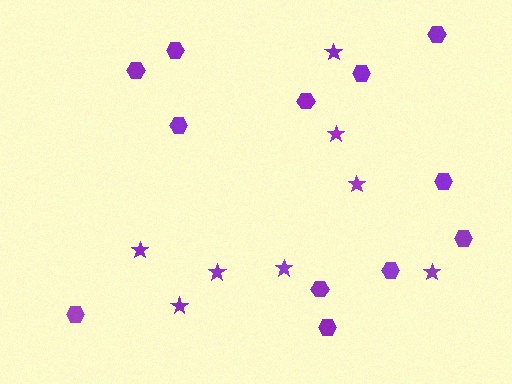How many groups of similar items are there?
There are 2 groups: one group of hexagons (12) and one group of stars (8).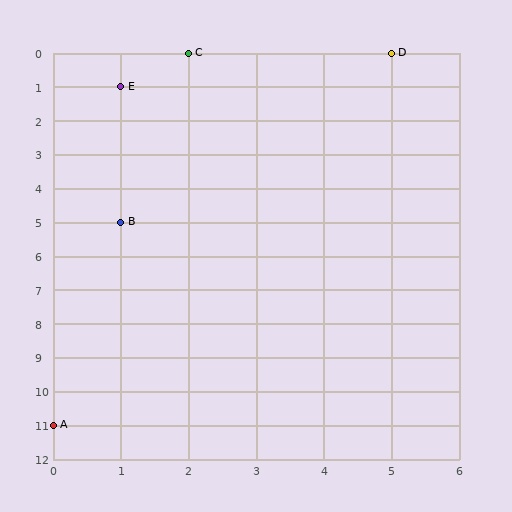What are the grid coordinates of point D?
Point D is at grid coordinates (5, 0).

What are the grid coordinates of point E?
Point E is at grid coordinates (1, 1).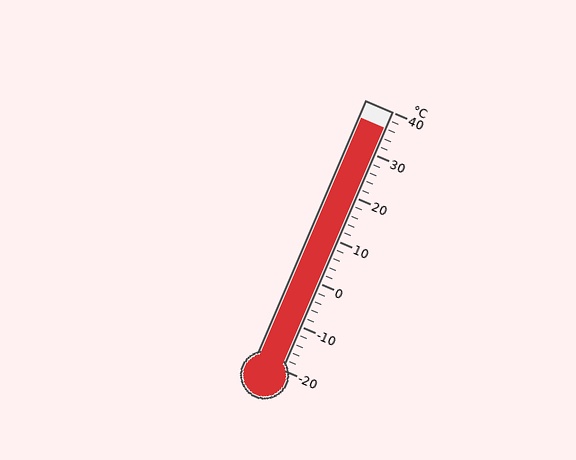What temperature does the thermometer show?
The thermometer shows approximately 36°C.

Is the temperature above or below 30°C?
The temperature is above 30°C.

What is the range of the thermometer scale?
The thermometer scale ranges from -20°C to 40°C.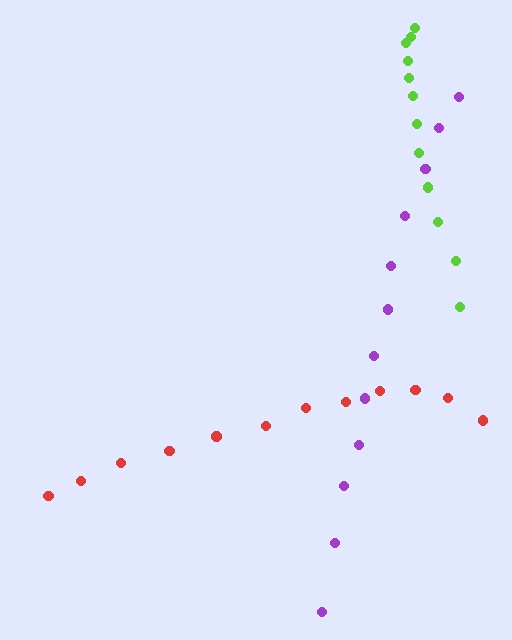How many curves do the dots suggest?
There are 3 distinct paths.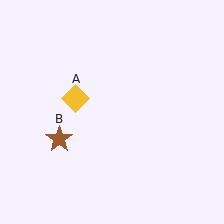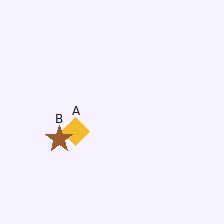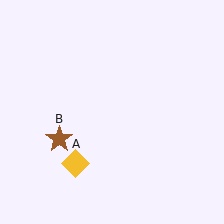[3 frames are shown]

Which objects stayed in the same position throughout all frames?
Brown star (object B) remained stationary.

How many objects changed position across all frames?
1 object changed position: yellow diamond (object A).